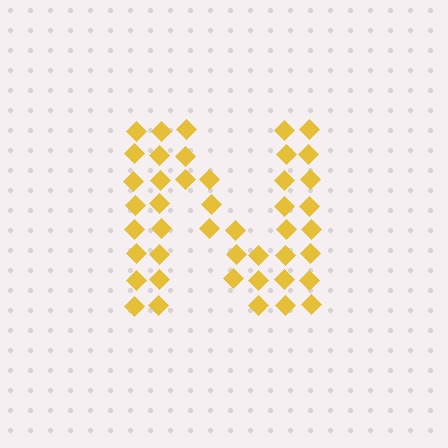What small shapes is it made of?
It is made of small diamonds.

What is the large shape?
The large shape is the letter N.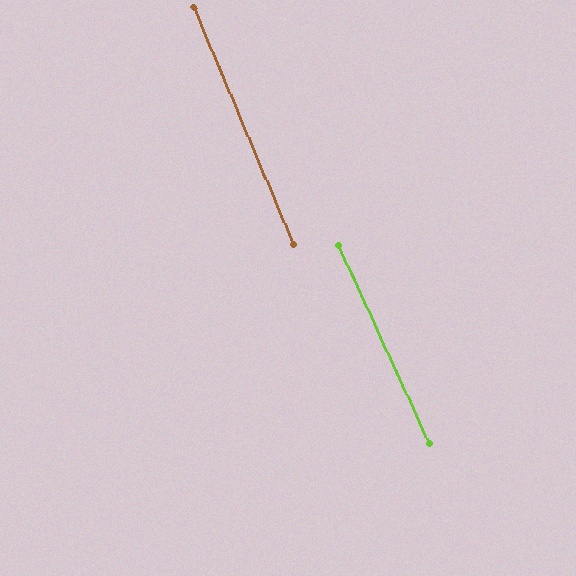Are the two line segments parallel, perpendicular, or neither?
Parallel — their directions differ by only 1.6°.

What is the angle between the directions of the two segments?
Approximately 2 degrees.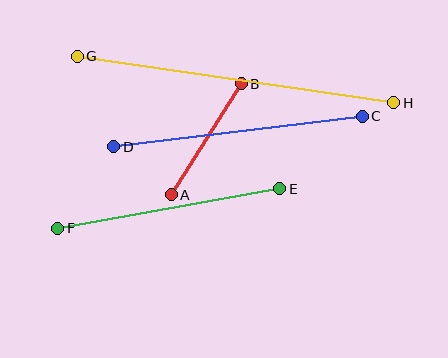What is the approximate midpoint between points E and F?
The midpoint is at approximately (169, 209) pixels.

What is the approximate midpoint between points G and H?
The midpoint is at approximately (236, 79) pixels.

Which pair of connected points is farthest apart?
Points G and H are farthest apart.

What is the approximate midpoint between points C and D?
The midpoint is at approximately (238, 132) pixels.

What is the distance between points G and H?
The distance is approximately 319 pixels.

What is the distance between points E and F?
The distance is approximately 225 pixels.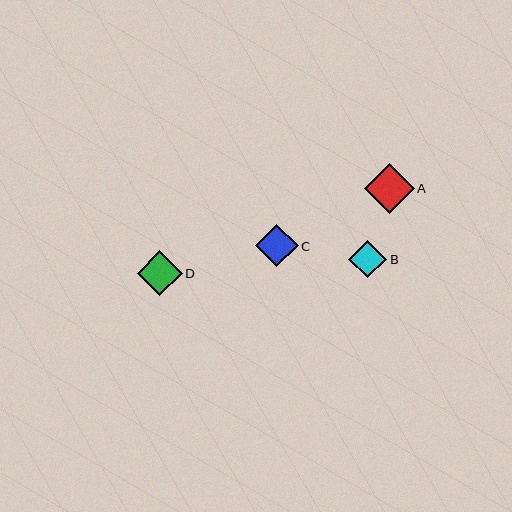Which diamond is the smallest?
Diamond B is the smallest with a size of approximately 38 pixels.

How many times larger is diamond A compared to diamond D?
Diamond A is approximately 1.1 times the size of diamond D.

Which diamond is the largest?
Diamond A is the largest with a size of approximately 50 pixels.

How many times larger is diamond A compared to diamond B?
Diamond A is approximately 1.3 times the size of diamond B.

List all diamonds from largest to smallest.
From largest to smallest: A, D, C, B.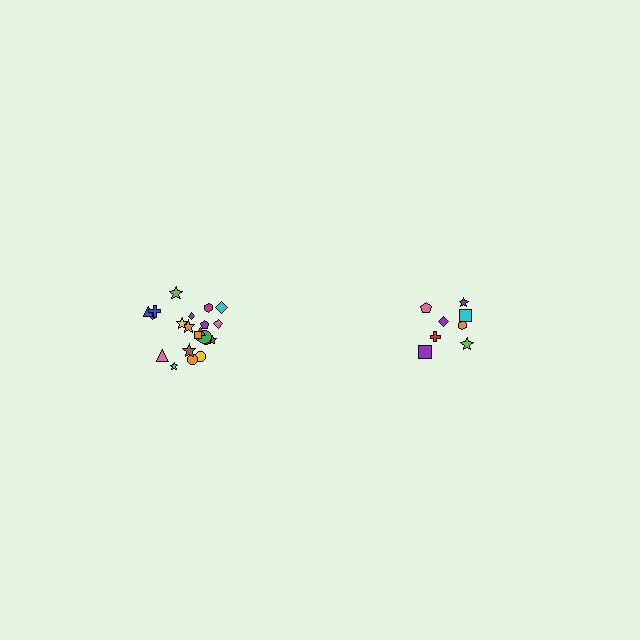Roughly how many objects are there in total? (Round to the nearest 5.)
Roughly 30 objects in total.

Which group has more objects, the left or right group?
The left group.